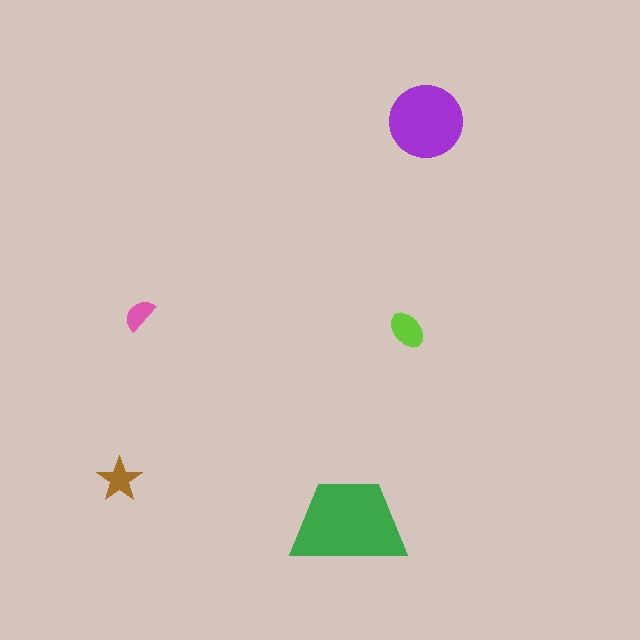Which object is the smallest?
The pink semicircle.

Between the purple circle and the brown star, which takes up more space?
The purple circle.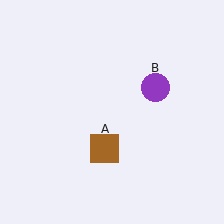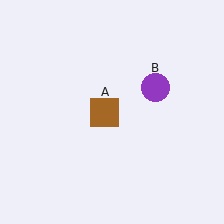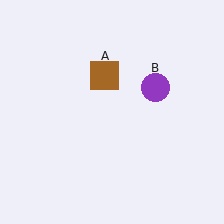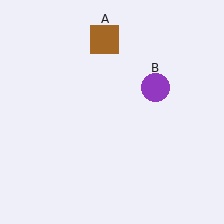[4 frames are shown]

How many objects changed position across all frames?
1 object changed position: brown square (object A).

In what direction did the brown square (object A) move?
The brown square (object A) moved up.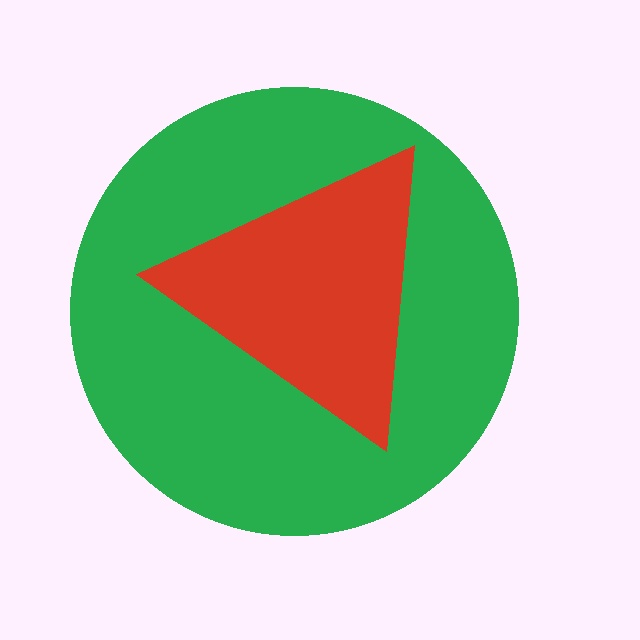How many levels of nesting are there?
2.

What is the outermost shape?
The green circle.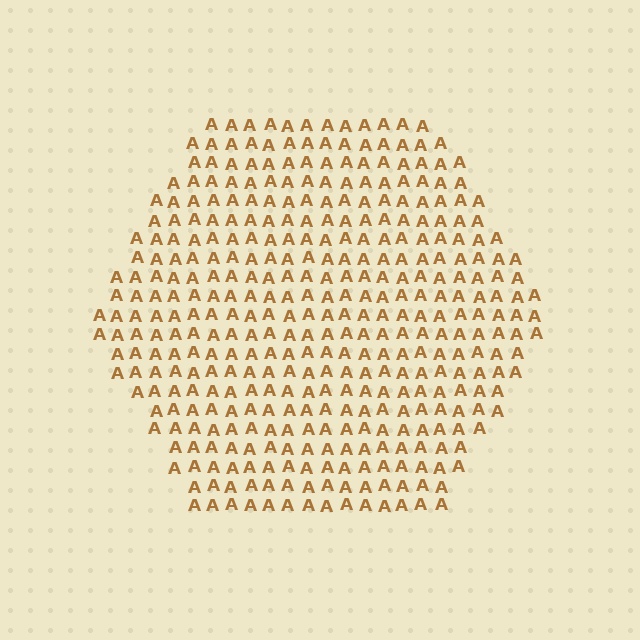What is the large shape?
The large shape is a hexagon.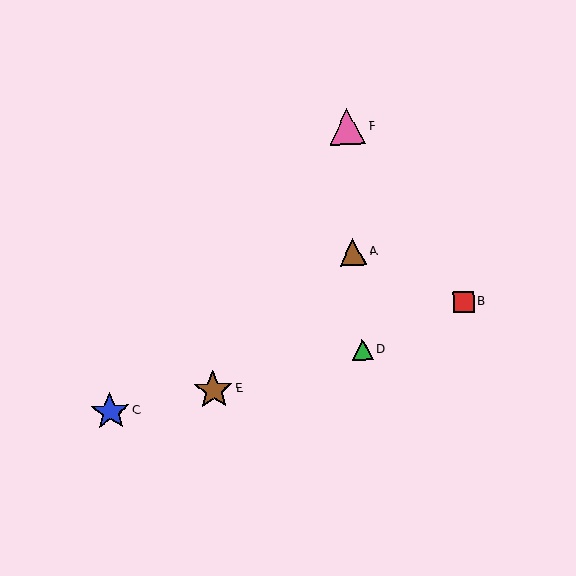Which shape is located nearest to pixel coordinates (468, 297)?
The red square (labeled B) at (464, 302) is nearest to that location.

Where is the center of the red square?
The center of the red square is at (464, 302).